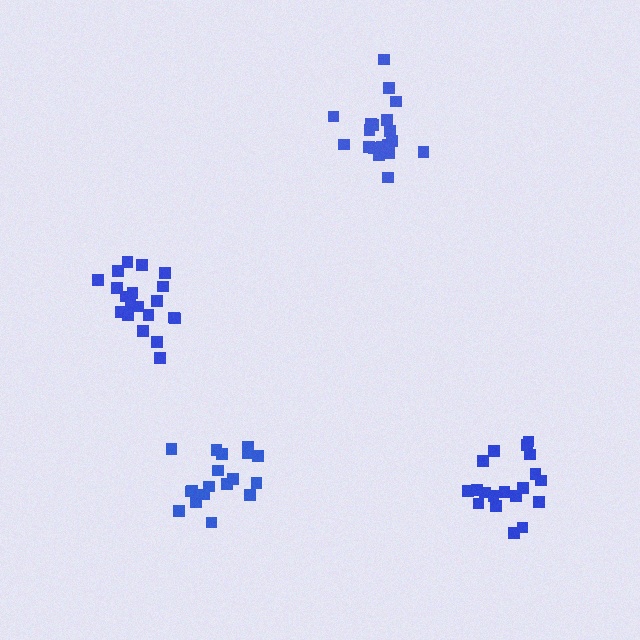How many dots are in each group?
Group 1: 19 dots, Group 2: 20 dots, Group 3: 20 dots, Group 4: 18 dots (77 total).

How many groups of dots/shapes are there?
There are 4 groups.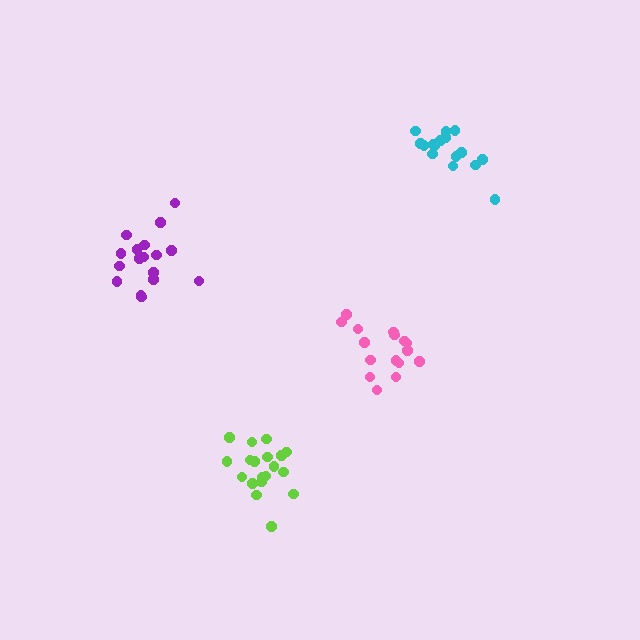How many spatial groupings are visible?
There are 4 spatial groupings.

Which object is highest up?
The cyan cluster is topmost.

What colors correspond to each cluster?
The clusters are colored: pink, cyan, purple, lime.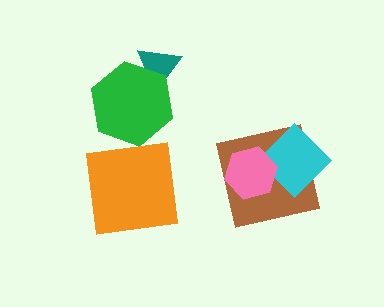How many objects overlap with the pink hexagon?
2 objects overlap with the pink hexagon.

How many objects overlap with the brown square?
2 objects overlap with the brown square.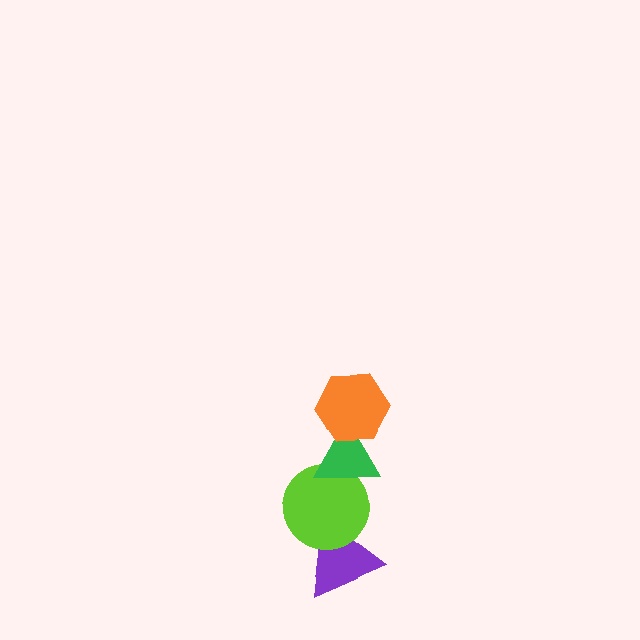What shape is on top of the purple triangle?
The lime circle is on top of the purple triangle.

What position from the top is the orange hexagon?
The orange hexagon is 1st from the top.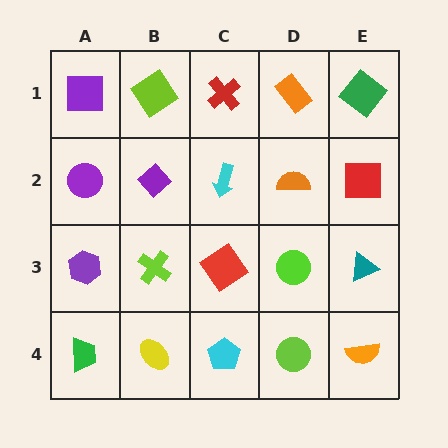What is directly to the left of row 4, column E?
A lime circle.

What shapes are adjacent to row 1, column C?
A cyan arrow (row 2, column C), a lime diamond (row 1, column B), an orange rectangle (row 1, column D).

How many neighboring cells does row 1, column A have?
2.